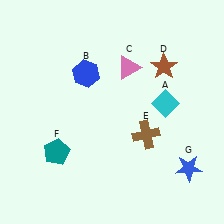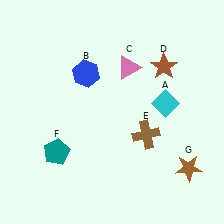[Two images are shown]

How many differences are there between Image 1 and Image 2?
There is 1 difference between the two images.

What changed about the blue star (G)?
In Image 1, G is blue. In Image 2, it changed to brown.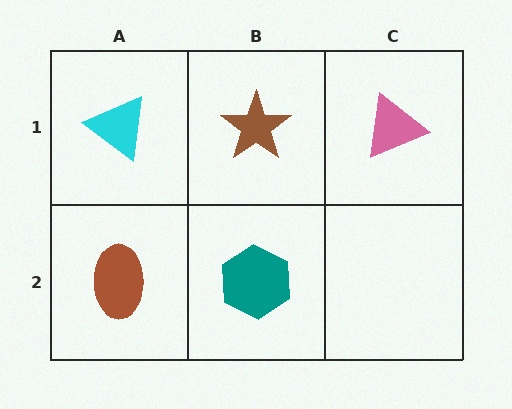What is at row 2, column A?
A brown ellipse.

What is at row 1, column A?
A cyan triangle.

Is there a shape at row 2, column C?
No, that cell is empty.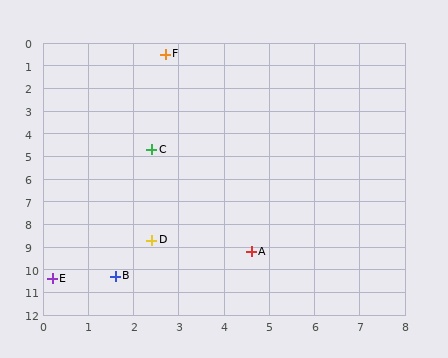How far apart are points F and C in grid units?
Points F and C are about 4.2 grid units apart.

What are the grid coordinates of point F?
Point F is at approximately (2.7, 0.5).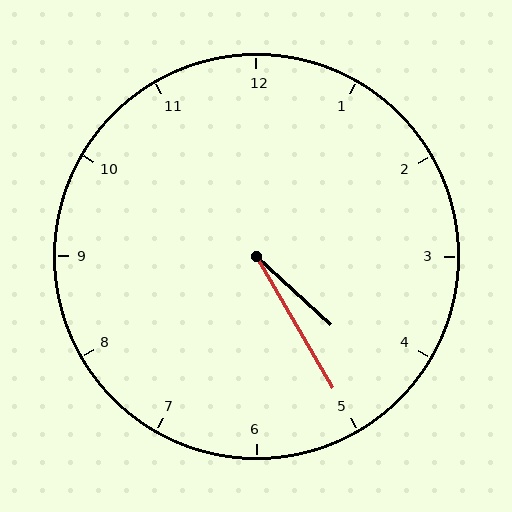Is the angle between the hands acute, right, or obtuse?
It is acute.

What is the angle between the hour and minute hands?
Approximately 18 degrees.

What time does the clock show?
4:25.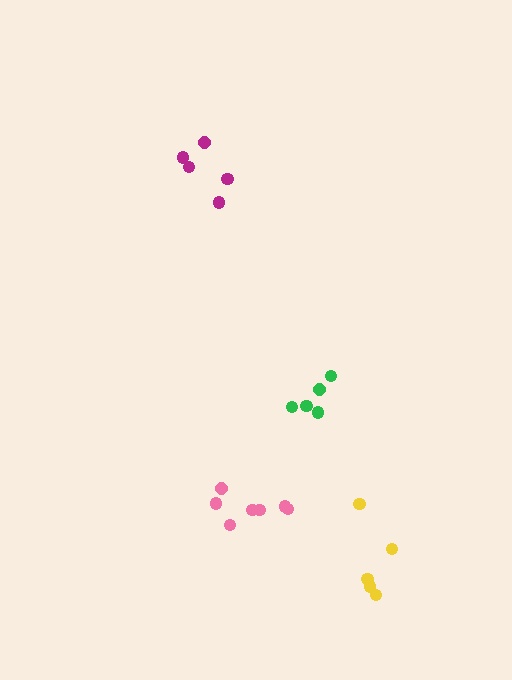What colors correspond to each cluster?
The clusters are colored: pink, green, yellow, magenta.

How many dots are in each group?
Group 1: 7 dots, Group 2: 5 dots, Group 3: 5 dots, Group 4: 5 dots (22 total).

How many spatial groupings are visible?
There are 4 spatial groupings.